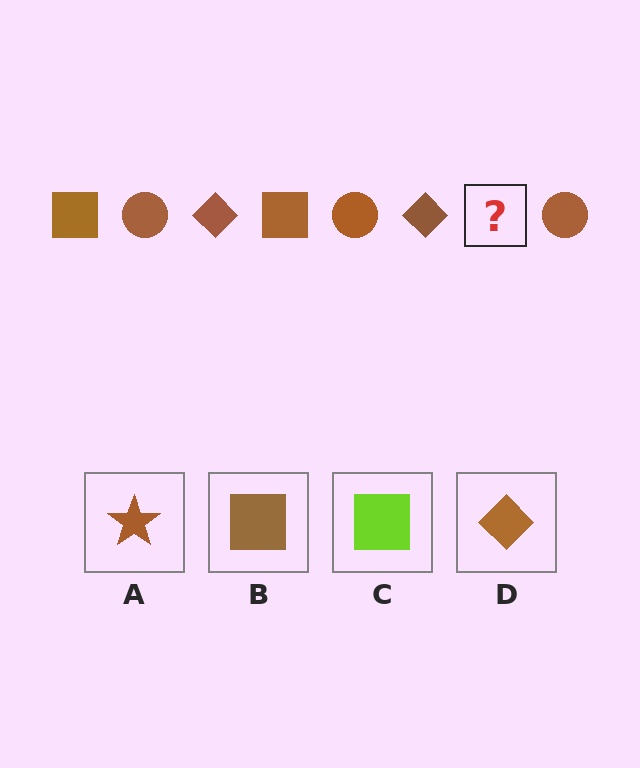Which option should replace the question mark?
Option B.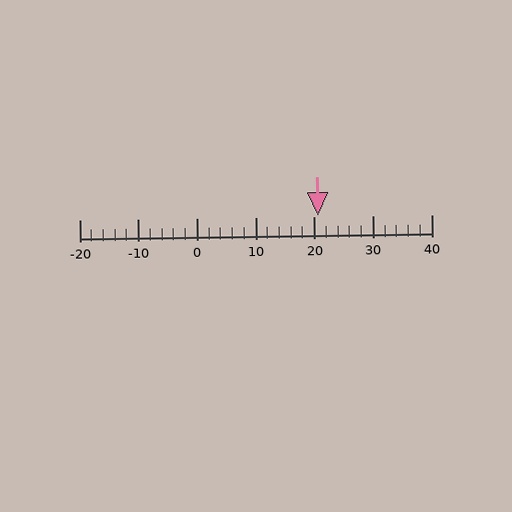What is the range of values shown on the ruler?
The ruler shows values from -20 to 40.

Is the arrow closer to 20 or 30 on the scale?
The arrow is closer to 20.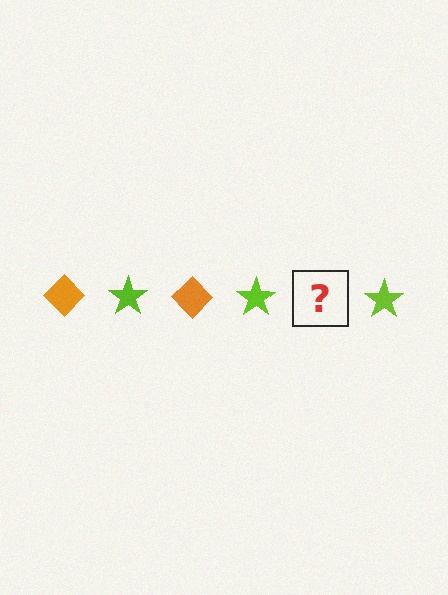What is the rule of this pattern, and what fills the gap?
The rule is that the pattern alternates between orange diamond and lime star. The gap should be filled with an orange diamond.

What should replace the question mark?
The question mark should be replaced with an orange diamond.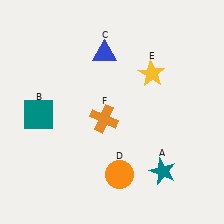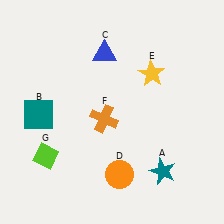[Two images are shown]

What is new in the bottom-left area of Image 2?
A lime diamond (G) was added in the bottom-left area of Image 2.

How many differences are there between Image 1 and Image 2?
There is 1 difference between the two images.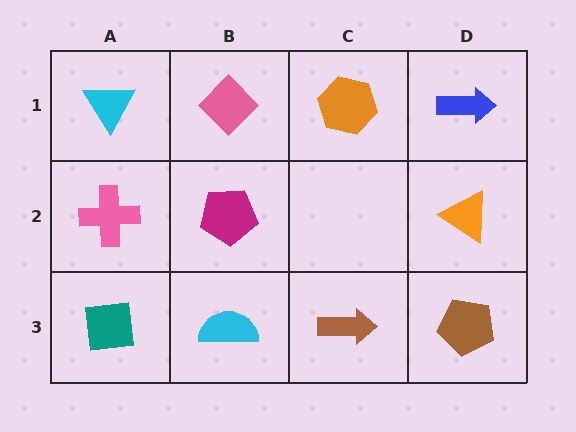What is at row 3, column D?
A brown pentagon.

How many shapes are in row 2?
3 shapes.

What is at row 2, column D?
An orange triangle.